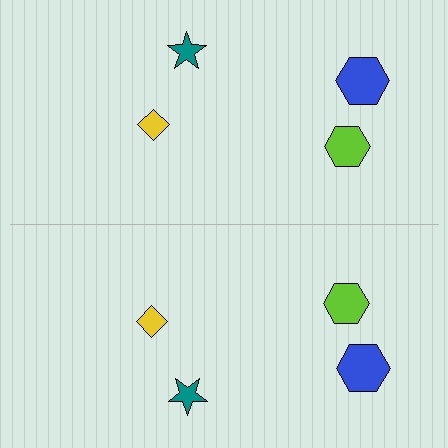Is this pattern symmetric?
Yes, this pattern has bilateral (reflection) symmetry.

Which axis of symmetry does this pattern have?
The pattern has a horizontal axis of symmetry running through the center of the image.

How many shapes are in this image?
There are 8 shapes in this image.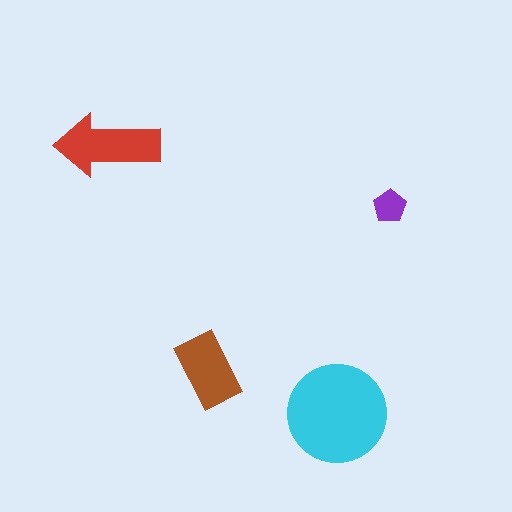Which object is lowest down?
The cyan circle is bottommost.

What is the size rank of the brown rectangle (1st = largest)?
3rd.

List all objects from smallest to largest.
The purple pentagon, the brown rectangle, the red arrow, the cyan circle.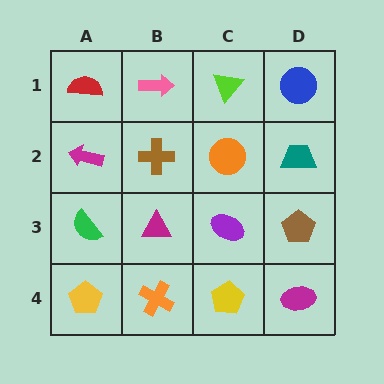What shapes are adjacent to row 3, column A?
A magenta arrow (row 2, column A), a yellow pentagon (row 4, column A), a magenta triangle (row 3, column B).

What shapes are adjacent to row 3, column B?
A brown cross (row 2, column B), an orange cross (row 4, column B), a green semicircle (row 3, column A), a purple ellipse (row 3, column C).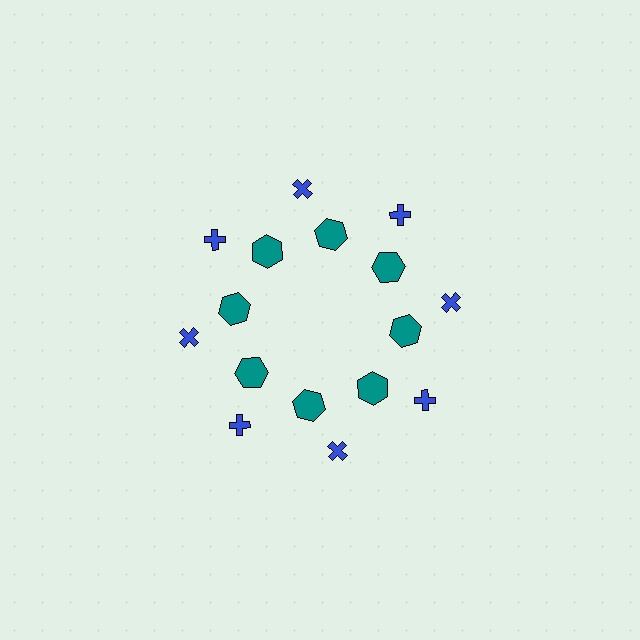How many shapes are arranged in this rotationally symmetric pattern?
There are 16 shapes, arranged in 8 groups of 2.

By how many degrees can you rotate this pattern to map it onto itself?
The pattern maps onto itself every 45 degrees of rotation.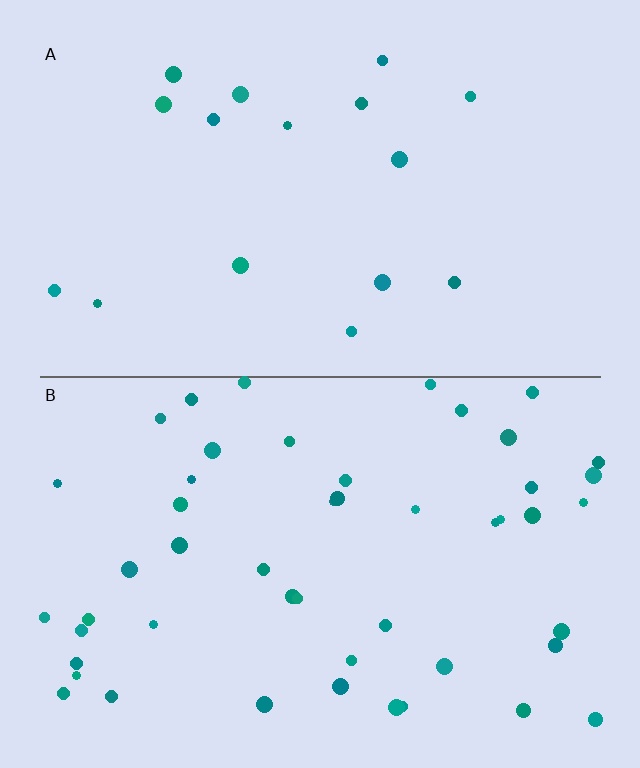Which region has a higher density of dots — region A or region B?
B (the bottom).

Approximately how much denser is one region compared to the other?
Approximately 3.0× — region B over region A.